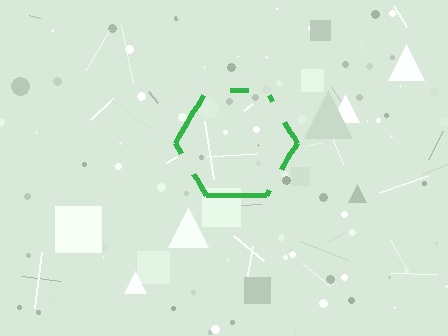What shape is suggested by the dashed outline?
The dashed outline suggests a hexagon.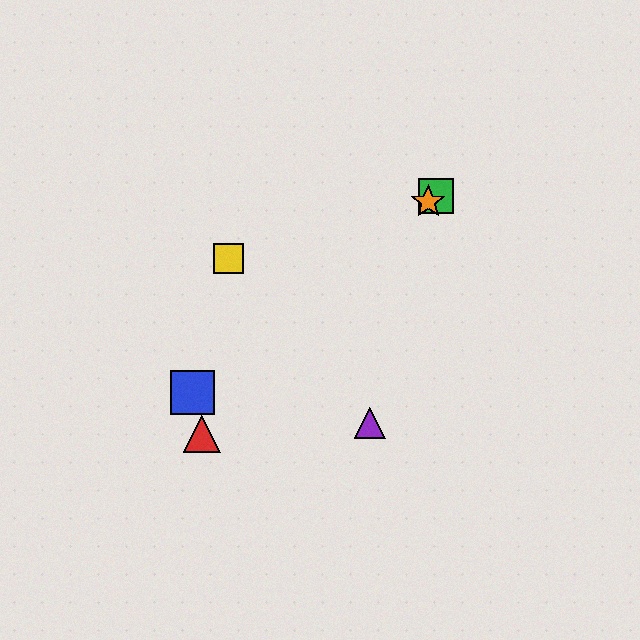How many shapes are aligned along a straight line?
3 shapes (the blue square, the green square, the orange star) are aligned along a straight line.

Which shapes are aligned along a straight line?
The blue square, the green square, the orange star are aligned along a straight line.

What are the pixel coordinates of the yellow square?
The yellow square is at (228, 258).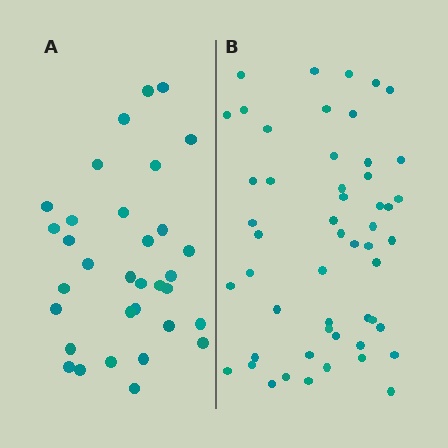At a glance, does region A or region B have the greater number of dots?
Region B (the right region) has more dots.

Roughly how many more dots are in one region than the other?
Region B has approximately 20 more dots than region A.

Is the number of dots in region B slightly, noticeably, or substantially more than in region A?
Region B has substantially more. The ratio is roughly 1.6 to 1.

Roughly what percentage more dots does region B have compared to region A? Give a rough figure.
About 60% more.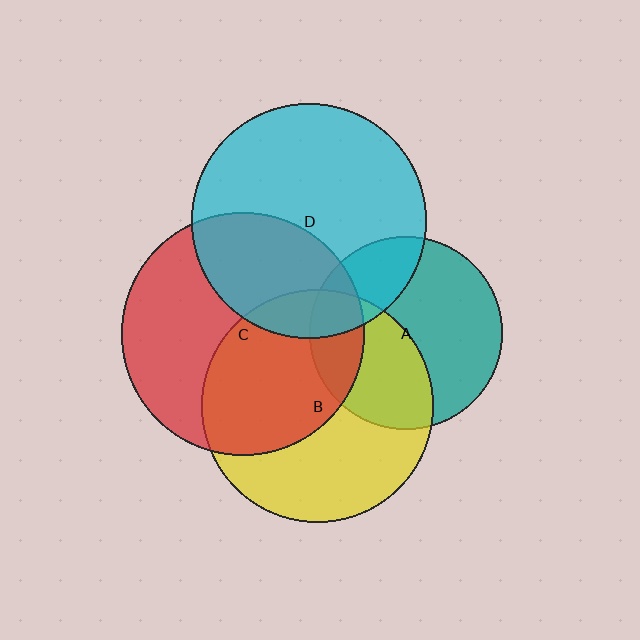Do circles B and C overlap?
Yes.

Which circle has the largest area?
Circle C (red).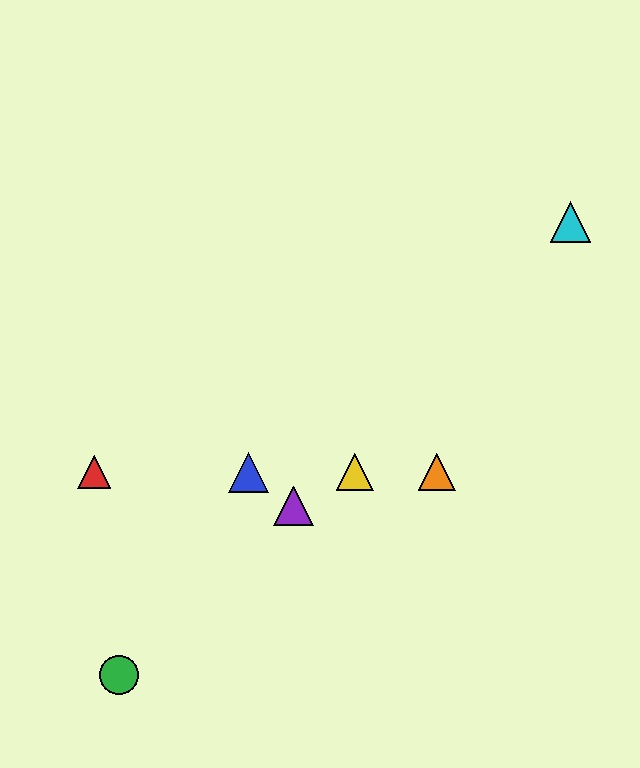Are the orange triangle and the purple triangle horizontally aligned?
No, the orange triangle is at y≈472 and the purple triangle is at y≈506.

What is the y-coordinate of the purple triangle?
The purple triangle is at y≈506.